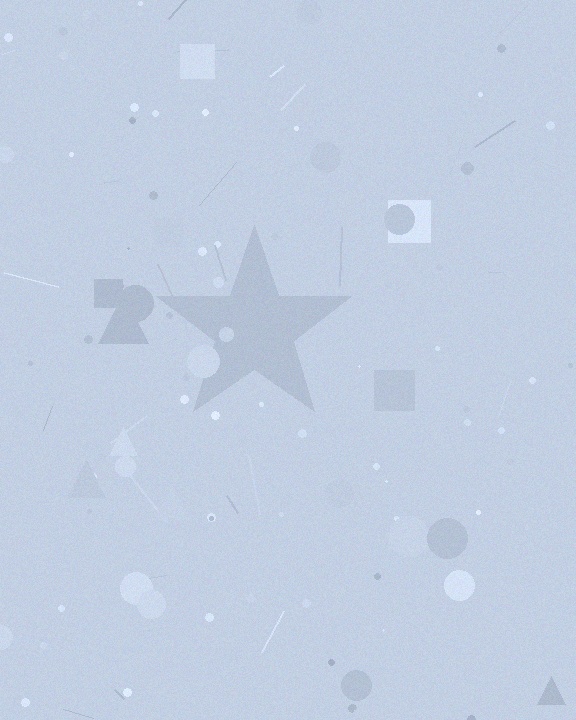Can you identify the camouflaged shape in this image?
The camouflaged shape is a star.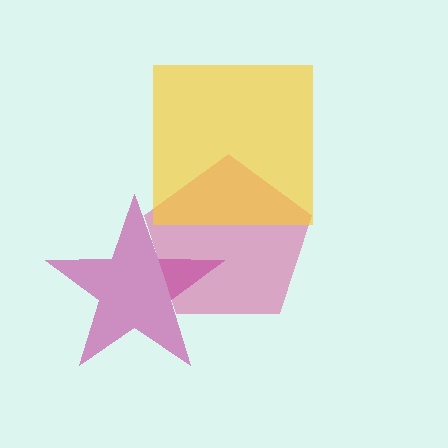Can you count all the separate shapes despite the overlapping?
Yes, there are 3 separate shapes.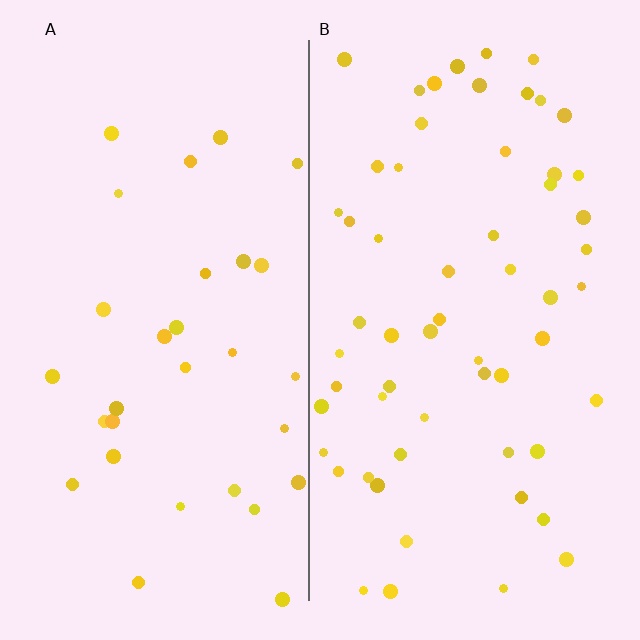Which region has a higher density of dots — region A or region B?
B (the right).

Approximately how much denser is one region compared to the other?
Approximately 1.9× — region B over region A.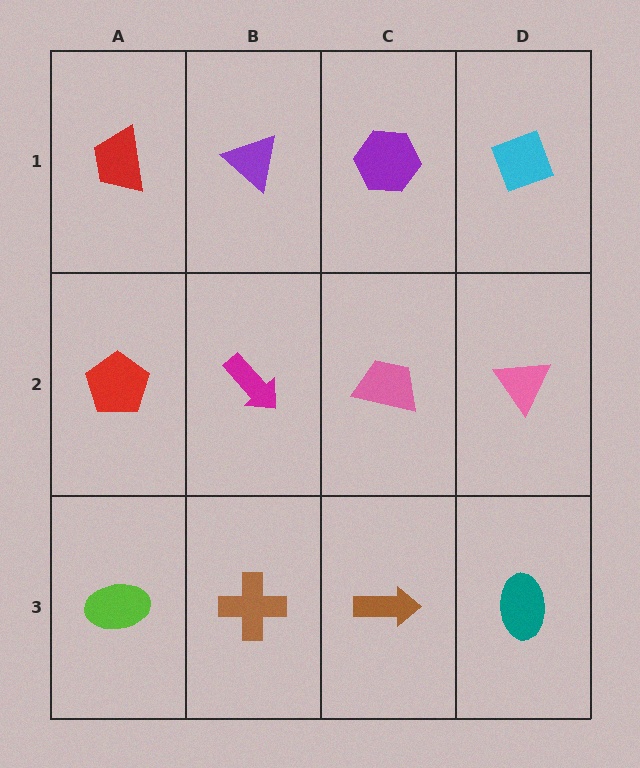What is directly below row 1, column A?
A red pentagon.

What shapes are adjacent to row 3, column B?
A magenta arrow (row 2, column B), a lime ellipse (row 3, column A), a brown arrow (row 3, column C).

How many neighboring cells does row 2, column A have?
3.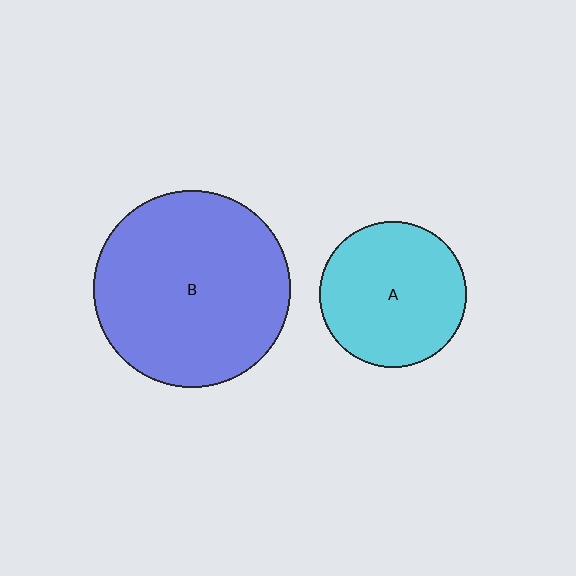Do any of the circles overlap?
No, none of the circles overlap.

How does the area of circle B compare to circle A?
Approximately 1.8 times.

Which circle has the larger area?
Circle B (blue).